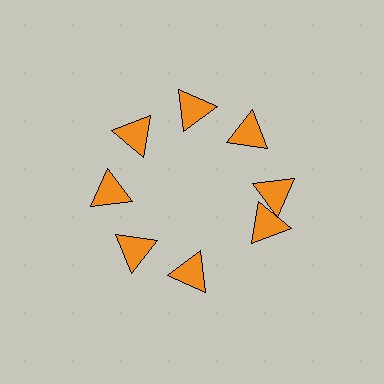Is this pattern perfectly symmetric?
No. The 8 orange triangles are arranged in a ring, but one element near the 4 o'clock position is rotated out of alignment along the ring, breaking the 8-fold rotational symmetry.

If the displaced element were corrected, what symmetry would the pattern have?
It would have 8-fold rotational symmetry — the pattern would map onto itself every 45 degrees.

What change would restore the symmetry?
The symmetry would be restored by rotating it back into even spacing with its neighbors so that all 8 triangles sit at equal angles and equal distance from the center.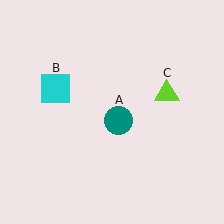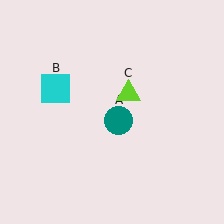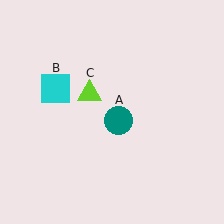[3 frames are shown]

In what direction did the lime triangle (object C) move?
The lime triangle (object C) moved left.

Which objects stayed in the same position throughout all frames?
Teal circle (object A) and cyan square (object B) remained stationary.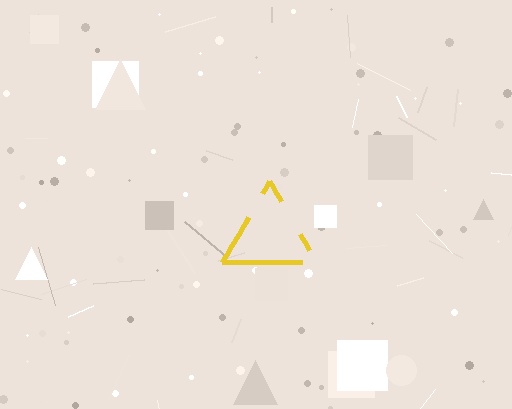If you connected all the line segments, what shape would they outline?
They would outline a triangle.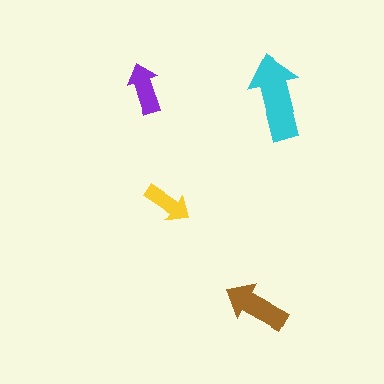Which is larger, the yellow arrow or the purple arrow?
The purple one.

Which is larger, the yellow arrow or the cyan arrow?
The cyan one.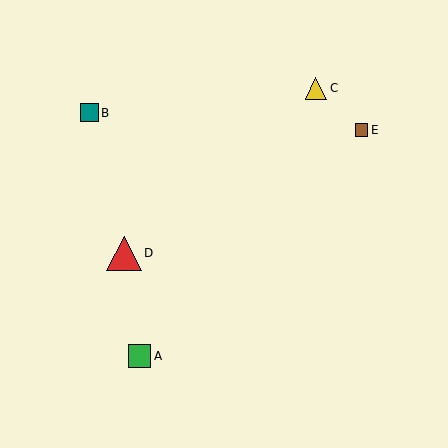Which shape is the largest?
The red triangle (labeled D) is the largest.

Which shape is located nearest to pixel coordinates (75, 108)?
The teal square (labeled B) at (89, 113) is nearest to that location.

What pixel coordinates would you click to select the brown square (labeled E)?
Click at (361, 130) to select the brown square E.